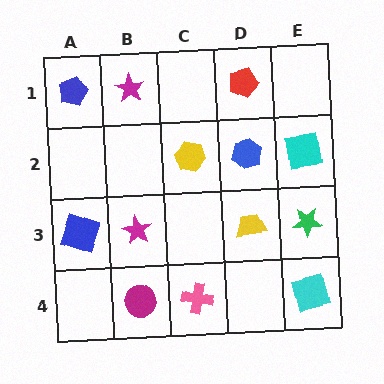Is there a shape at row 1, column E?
No, that cell is empty.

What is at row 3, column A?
A blue square.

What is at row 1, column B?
A magenta star.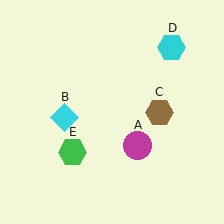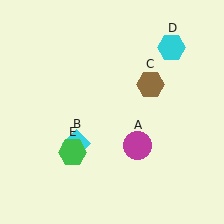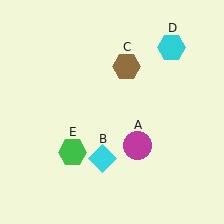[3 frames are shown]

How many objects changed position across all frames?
2 objects changed position: cyan diamond (object B), brown hexagon (object C).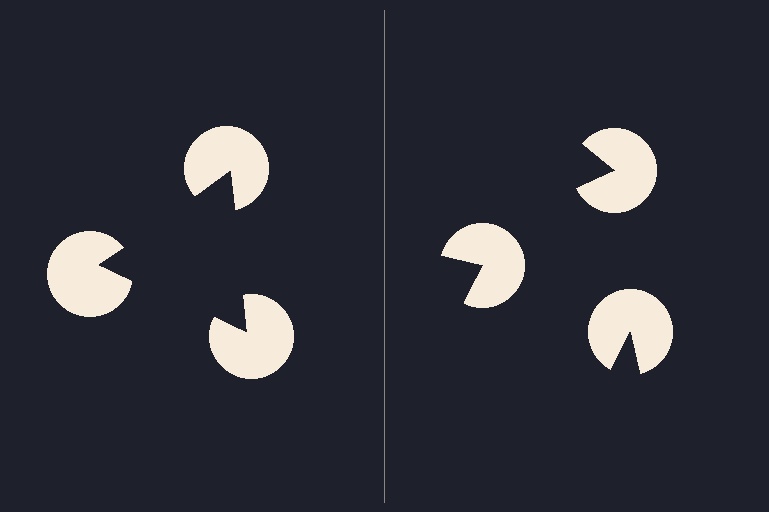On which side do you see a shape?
An illusory triangle appears on the left side. On the right side the wedge cuts are rotated, so no coherent shape forms.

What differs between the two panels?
The pac-man discs are positioned identically on both sides; only the wedge orientations differ. On the left they align to a triangle; on the right they are misaligned.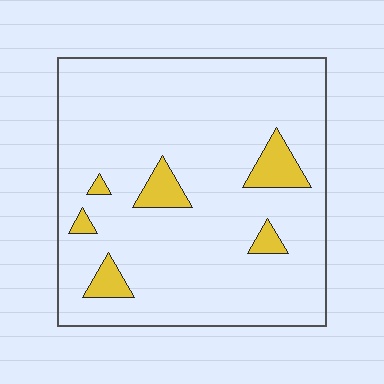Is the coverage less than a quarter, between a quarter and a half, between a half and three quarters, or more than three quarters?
Less than a quarter.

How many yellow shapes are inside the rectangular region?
6.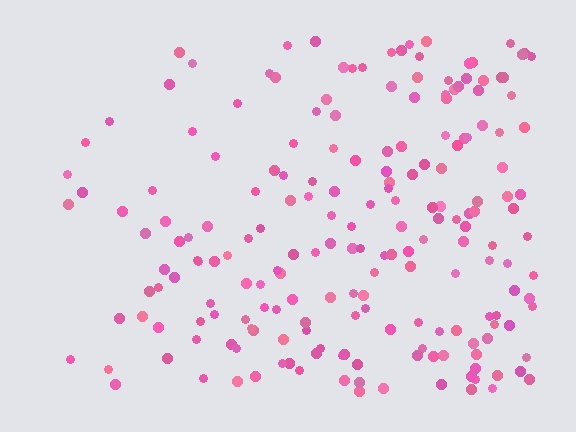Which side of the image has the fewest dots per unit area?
The left.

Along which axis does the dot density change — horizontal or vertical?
Horizontal.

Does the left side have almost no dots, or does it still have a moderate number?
Still a moderate number, just noticeably fewer than the right.